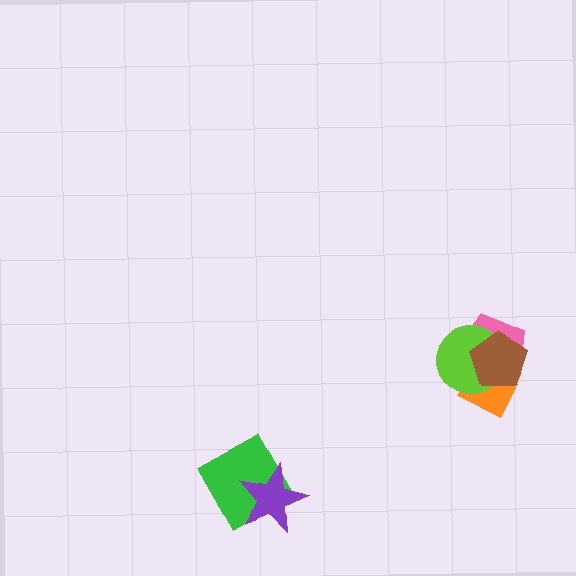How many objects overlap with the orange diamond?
3 objects overlap with the orange diamond.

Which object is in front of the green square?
The purple star is in front of the green square.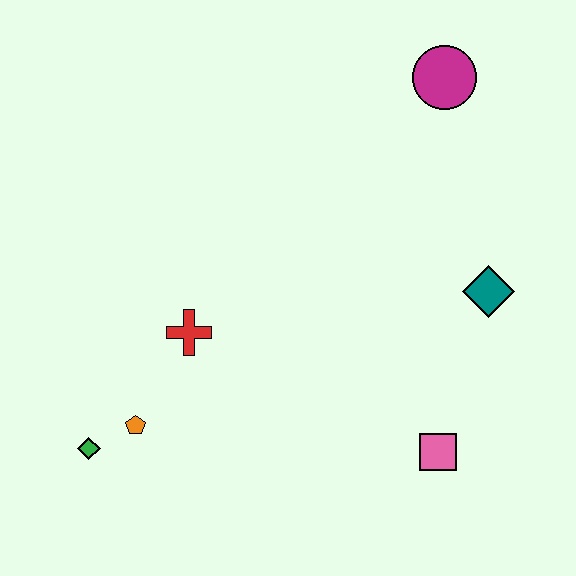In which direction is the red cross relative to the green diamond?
The red cross is above the green diamond.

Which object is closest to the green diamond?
The orange pentagon is closest to the green diamond.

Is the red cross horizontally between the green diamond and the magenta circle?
Yes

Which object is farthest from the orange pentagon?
The magenta circle is farthest from the orange pentagon.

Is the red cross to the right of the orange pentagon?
Yes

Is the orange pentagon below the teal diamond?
Yes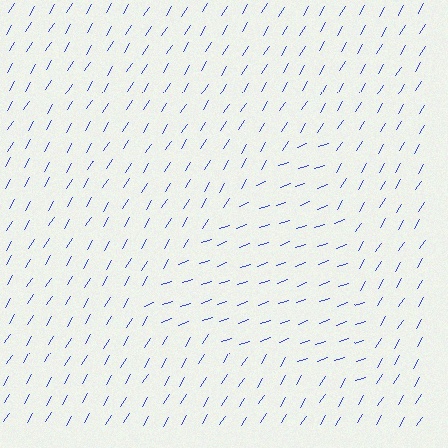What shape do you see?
I see a triangle.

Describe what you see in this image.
The image is filled with small blue line segments. A triangle region in the image has lines oriented differently from the surrounding lines, creating a visible texture boundary.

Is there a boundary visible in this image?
Yes, there is a texture boundary formed by a change in line orientation.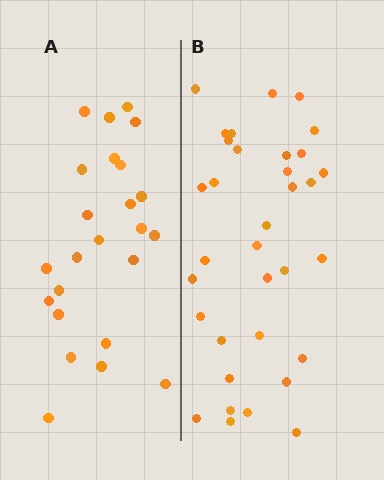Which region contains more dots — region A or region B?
Region B (the right region) has more dots.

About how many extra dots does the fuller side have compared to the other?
Region B has roughly 10 or so more dots than region A.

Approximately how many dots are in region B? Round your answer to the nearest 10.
About 30 dots. (The exact count is 34, which rounds to 30.)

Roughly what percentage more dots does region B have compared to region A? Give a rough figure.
About 40% more.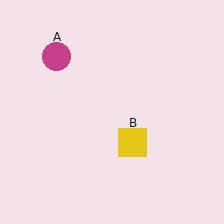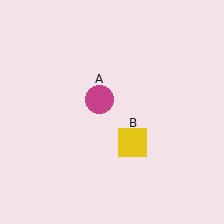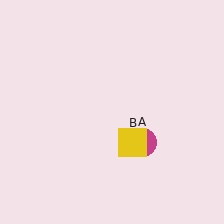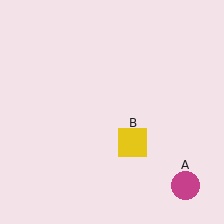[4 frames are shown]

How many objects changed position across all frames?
1 object changed position: magenta circle (object A).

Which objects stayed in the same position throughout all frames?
Yellow square (object B) remained stationary.